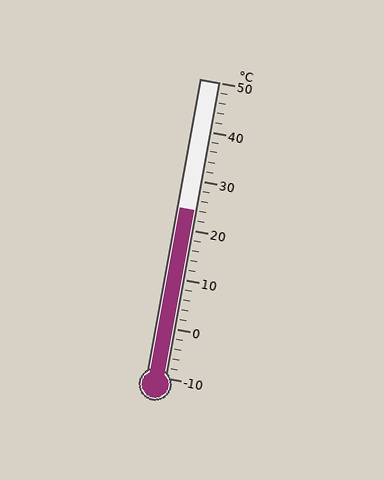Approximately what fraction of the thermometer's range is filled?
The thermometer is filled to approximately 55% of its range.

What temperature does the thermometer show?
The thermometer shows approximately 24°C.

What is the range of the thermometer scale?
The thermometer scale ranges from -10°C to 50°C.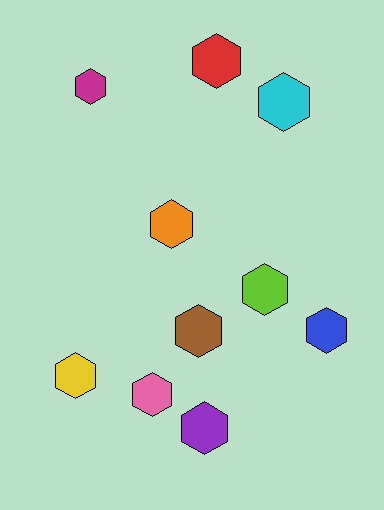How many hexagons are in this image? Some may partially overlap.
There are 10 hexagons.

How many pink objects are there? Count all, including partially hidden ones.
There is 1 pink object.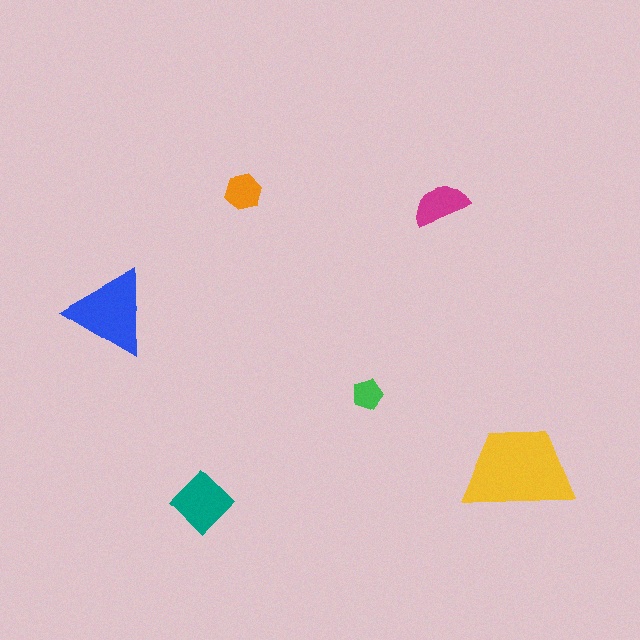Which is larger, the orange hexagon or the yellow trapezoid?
The yellow trapezoid.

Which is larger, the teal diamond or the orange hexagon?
The teal diamond.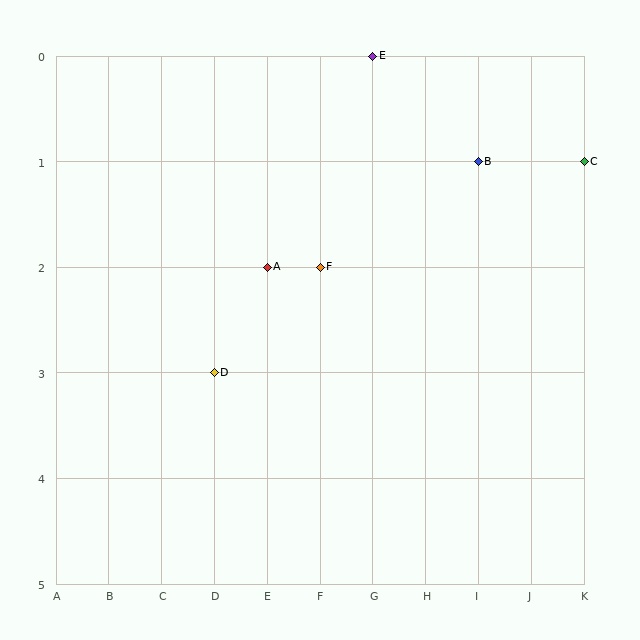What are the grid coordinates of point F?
Point F is at grid coordinates (F, 2).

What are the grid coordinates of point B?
Point B is at grid coordinates (I, 1).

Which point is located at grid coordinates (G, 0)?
Point E is at (G, 0).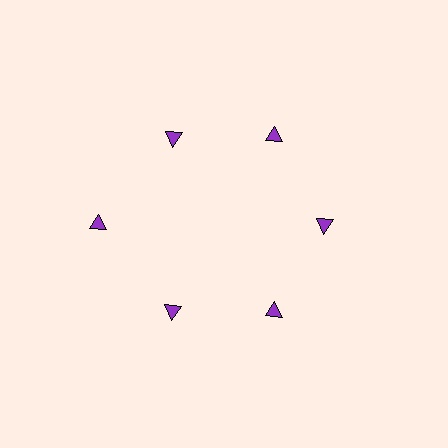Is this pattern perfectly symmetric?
No. The 6 purple triangles are arranged in a ring, but one element near the 9 o'clock position is pushed outward from the center, breaking the 6-fold rotational symmetry.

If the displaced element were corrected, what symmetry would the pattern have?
It would have 6-fold rotational symmetry — the pattern would map onto itself every 60 degrees.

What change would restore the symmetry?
The symmetry would be restored by moving it inward, back onto the ring so that all 6 triangles sit at equal angles and equal distance from the center.